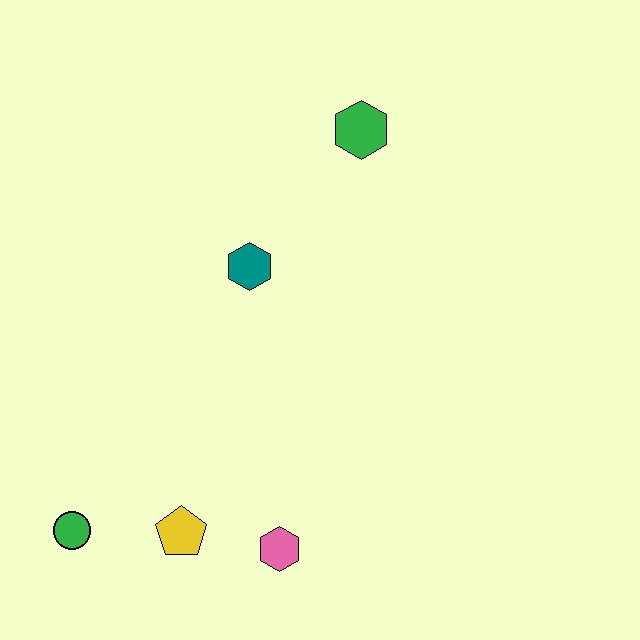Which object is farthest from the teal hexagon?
The green circle is farthest from the teal hexagon.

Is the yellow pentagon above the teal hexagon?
No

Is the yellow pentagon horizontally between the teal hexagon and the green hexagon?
No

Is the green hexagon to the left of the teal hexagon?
No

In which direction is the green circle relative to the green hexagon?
The green circle is below the green hexagon.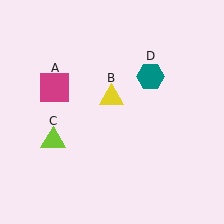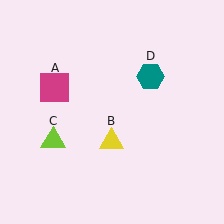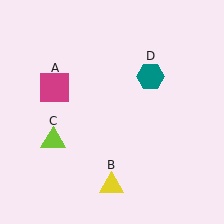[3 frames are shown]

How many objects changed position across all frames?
1 object changed position: yellow triangle (object B).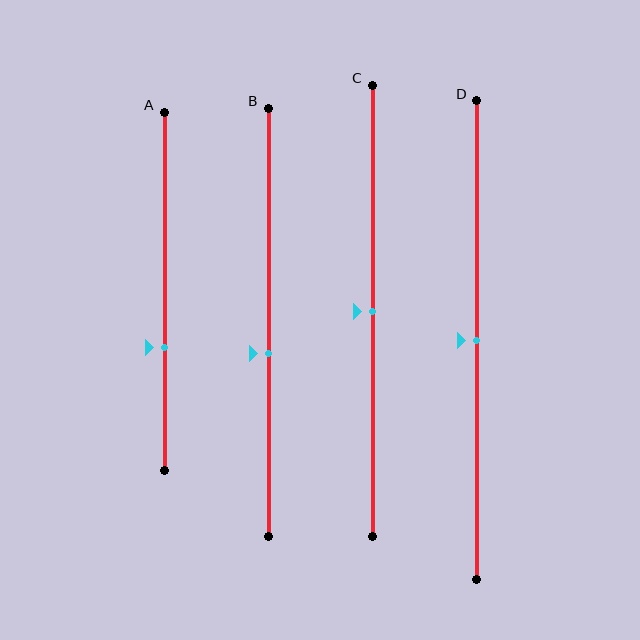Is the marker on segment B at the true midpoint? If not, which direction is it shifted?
No, the marker on segment B is shifted downward by about 7% of the segment length.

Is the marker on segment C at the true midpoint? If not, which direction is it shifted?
Yes, the marker on segment C is at the true midpoint.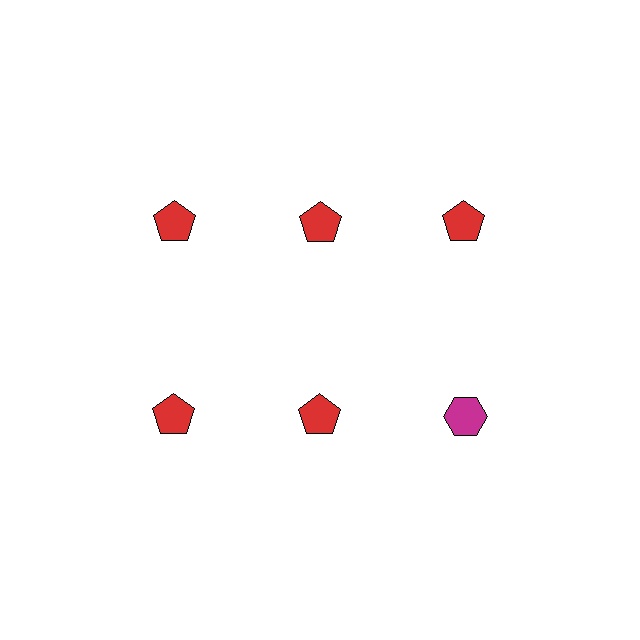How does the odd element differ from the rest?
It differs in both color (magenta instead of red) and shape (hexagon instead of pentagon).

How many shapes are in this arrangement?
There are 6 shapes arranged in a grid pattern.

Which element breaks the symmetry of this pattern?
The magenta hexagon in the second row, center column breaks the symmetry. All other shapes are red pentagons.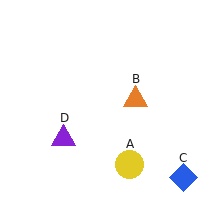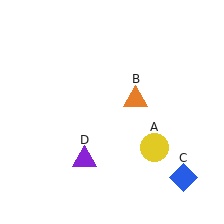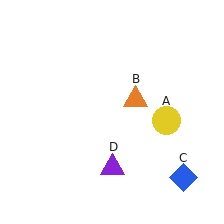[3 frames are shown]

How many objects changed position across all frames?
2 objects changed position: yellow circle (object A), purple triangle (object D).